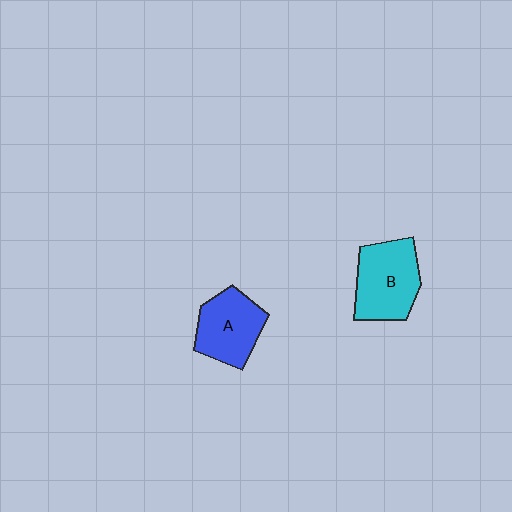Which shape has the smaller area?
Shape A (blue).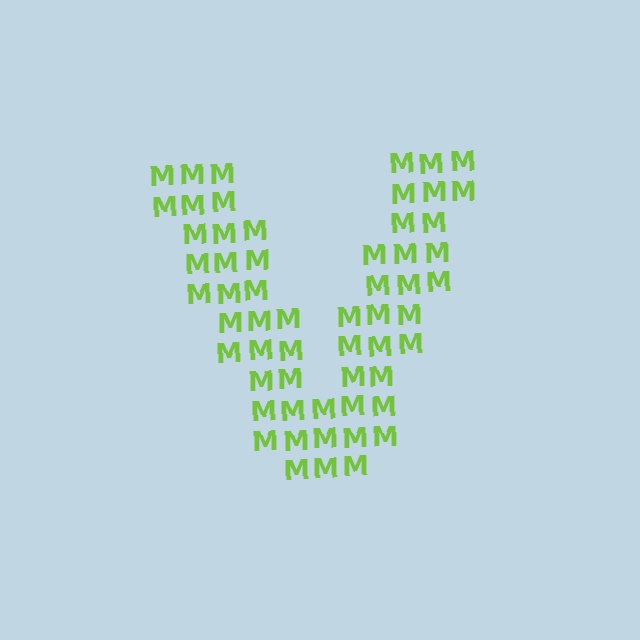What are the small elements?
The small elements are letter M's.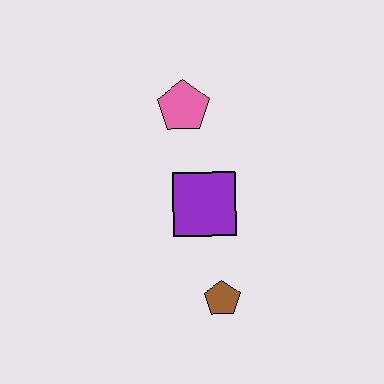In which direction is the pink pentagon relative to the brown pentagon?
The pink pentagon is above the brown pentagon.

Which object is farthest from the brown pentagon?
The pink pentagon is farthest from the brown pentagon.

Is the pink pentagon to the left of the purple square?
Yes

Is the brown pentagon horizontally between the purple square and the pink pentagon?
No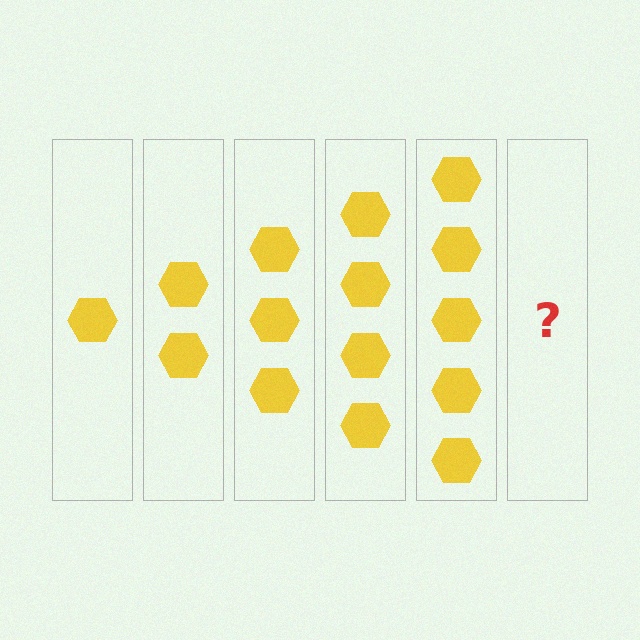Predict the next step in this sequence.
The next step is 6 hexagons.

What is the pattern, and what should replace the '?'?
The pattern is that each step adds one more hexagon. The '?' should be 6 hexagons.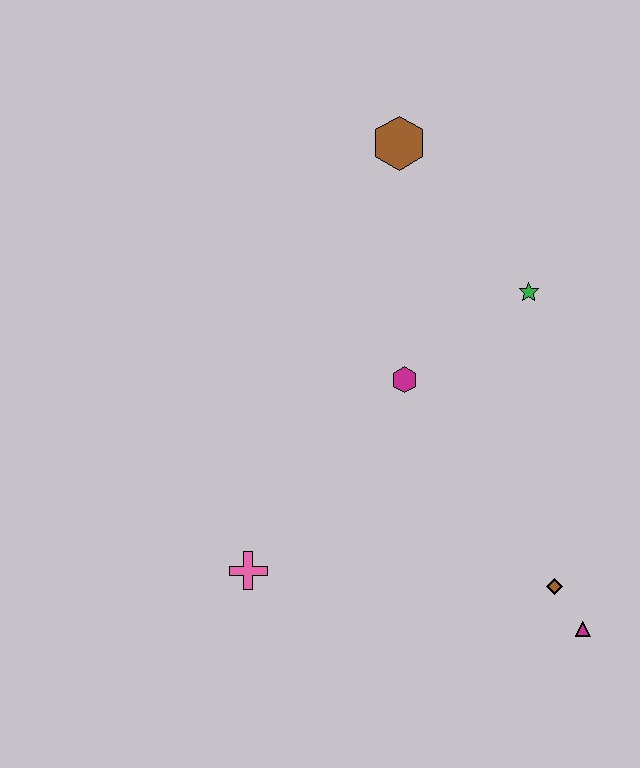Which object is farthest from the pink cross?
The brown hexagon is farthest from the pink cross.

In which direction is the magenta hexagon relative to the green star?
The magenta hexagon is to the left of the green star.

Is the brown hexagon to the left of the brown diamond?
Yes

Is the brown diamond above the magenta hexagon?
No